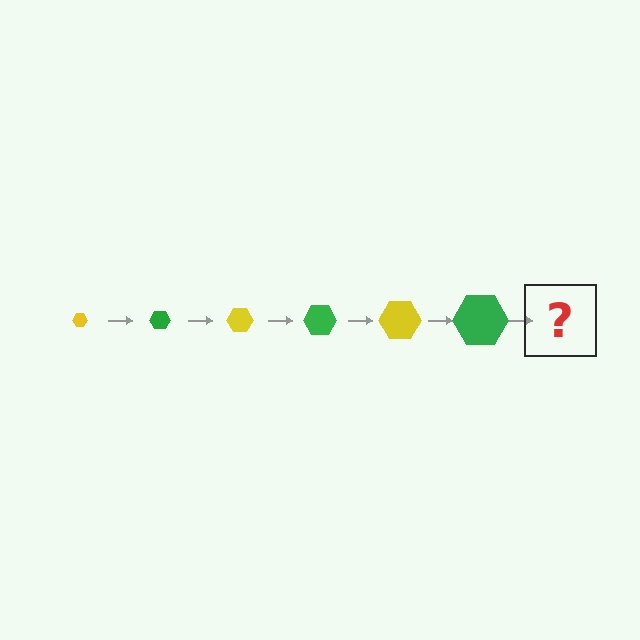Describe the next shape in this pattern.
It should be a yellow hexagon, larger than the previous one.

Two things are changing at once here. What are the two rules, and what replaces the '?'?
The two rules are that the hexagon grows larger each step and the color cycles through yellow and green. The '?' should be a yellow hexagon, larger than the previous one.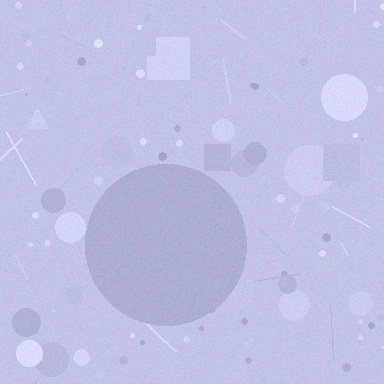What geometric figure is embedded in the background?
A circle is embedded in the background.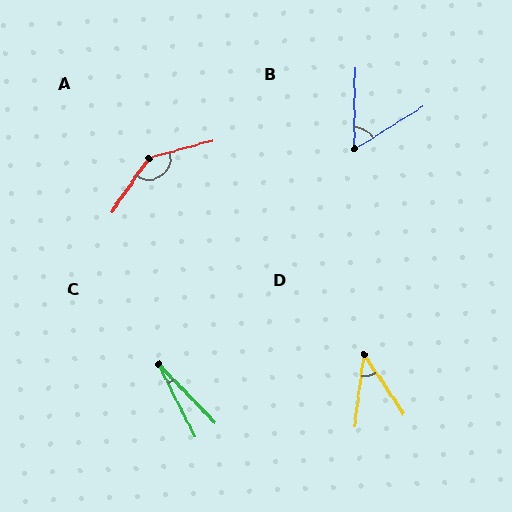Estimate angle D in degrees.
Approximately 41 degrees.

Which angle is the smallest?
C, at approximately 18 degrees.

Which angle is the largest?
A, at approximately 139 degrees.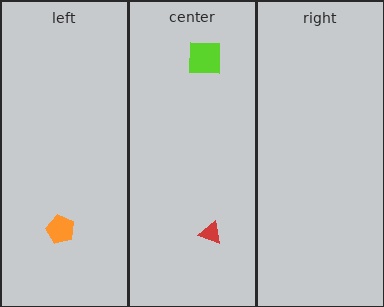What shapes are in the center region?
The lime square, the red triangle.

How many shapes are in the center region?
2.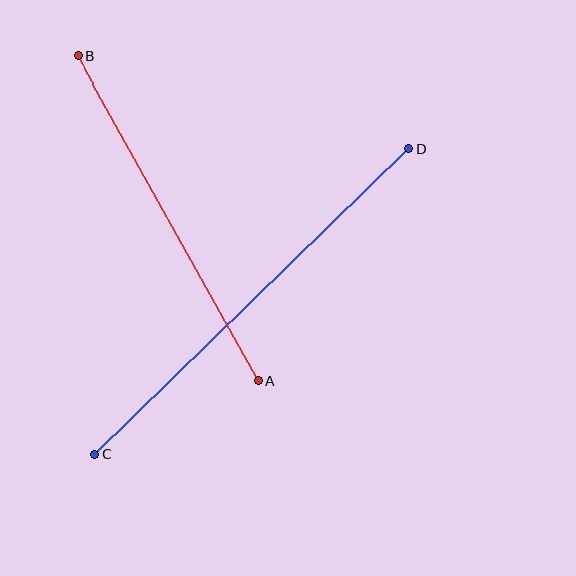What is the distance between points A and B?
The distance is approximately 371 pixels.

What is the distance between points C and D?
The distance is approximately 438 pixels.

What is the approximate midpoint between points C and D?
The midpoint is at approximately (252, 301) pixels.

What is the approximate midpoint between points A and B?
The midpoint is at approximately (168, 218) pixels.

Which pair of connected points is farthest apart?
Points C and D are farthest apart.